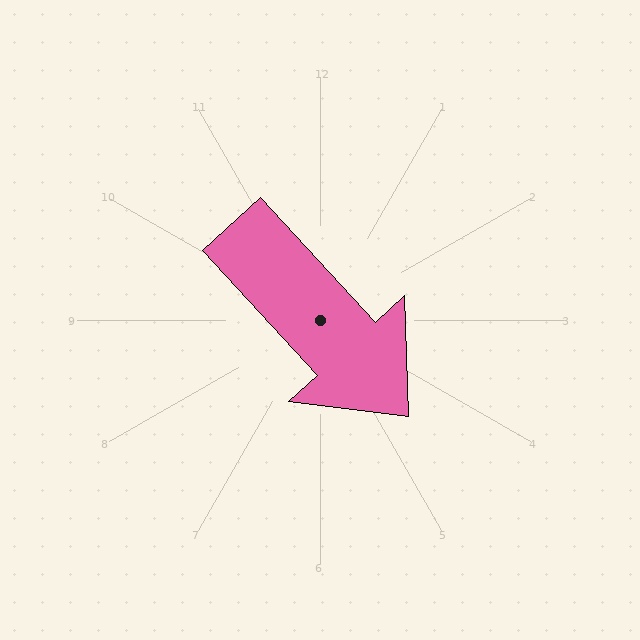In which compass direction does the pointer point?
Southeast.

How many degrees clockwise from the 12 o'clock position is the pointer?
Approximately 137 degrees.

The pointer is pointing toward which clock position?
Roughly 5 o'clock.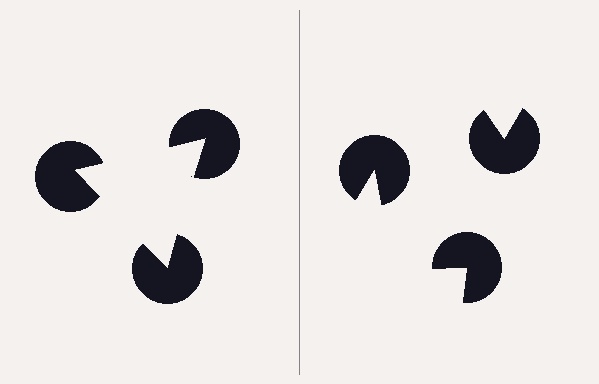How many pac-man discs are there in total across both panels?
6 — 3 on each side.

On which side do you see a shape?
An illusory triangle appears on the left side. On the right side the wedge cuts are rotated, so no coherent shape forms.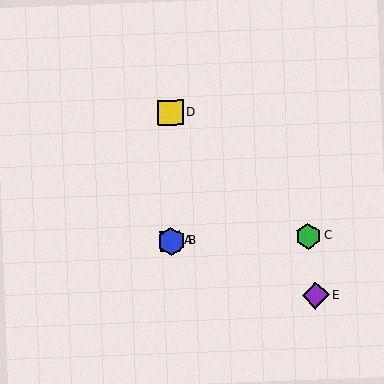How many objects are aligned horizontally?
3 objects (A, B, C) are aligned horizontally.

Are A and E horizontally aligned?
No, A is at y≈241 and E is at y≈295.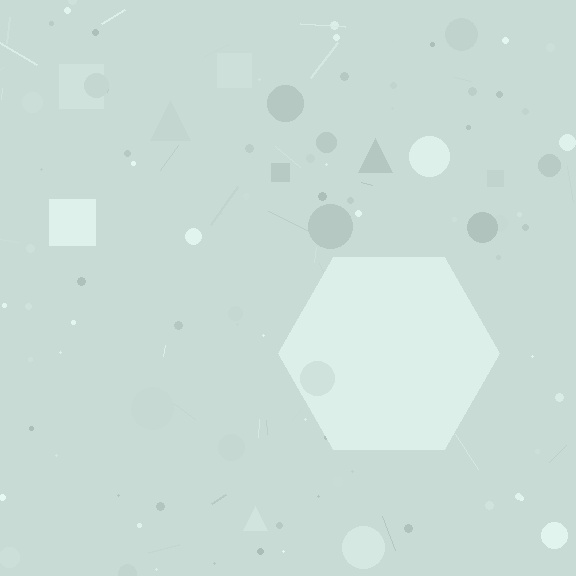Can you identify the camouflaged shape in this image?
The camouflaged shape is a hexagon.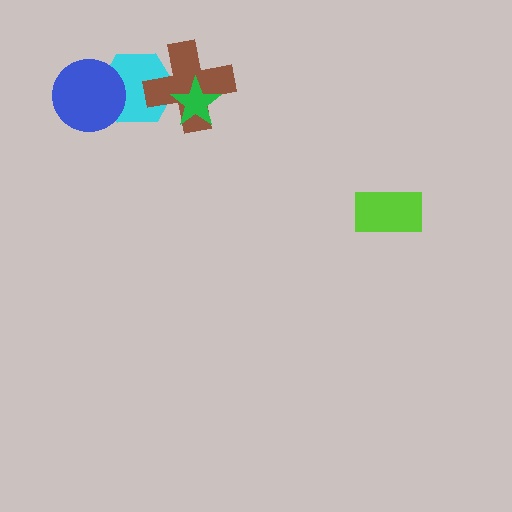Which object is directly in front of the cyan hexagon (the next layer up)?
The blue circle is directly in front of the cyan hexagon.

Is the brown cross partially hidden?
Yes, it is partially covered by another shape.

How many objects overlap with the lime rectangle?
0 objects overlap with the lime rectangle.